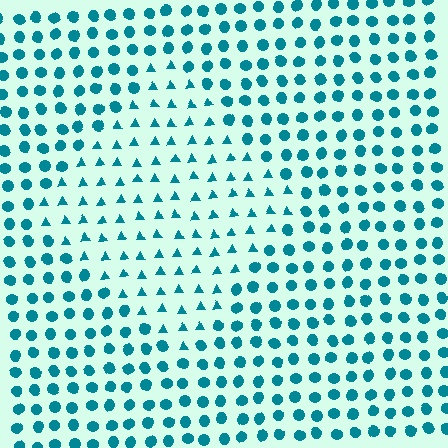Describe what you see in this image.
The image is filled with small teal elements arranged in a uniform grid. A diamond-shaped region contains triangles, while the surrounding area contains circles. The boundary is defined purely by the change in element shape.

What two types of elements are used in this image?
The image uses triangles inside the diamond region and circles outside it.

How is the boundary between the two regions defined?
The boundary is defined by a change in element shape: triangles inside vs. circles outside. All elements share the same color and spacing.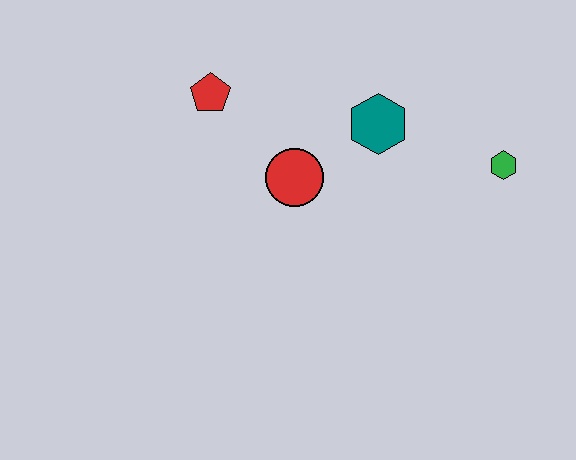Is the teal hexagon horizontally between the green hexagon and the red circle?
Yes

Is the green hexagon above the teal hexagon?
No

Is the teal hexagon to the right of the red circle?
Yes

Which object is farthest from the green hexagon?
The red pentagon is farthest from the green hexagon.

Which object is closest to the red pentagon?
The red circle is closest to the red pentagon.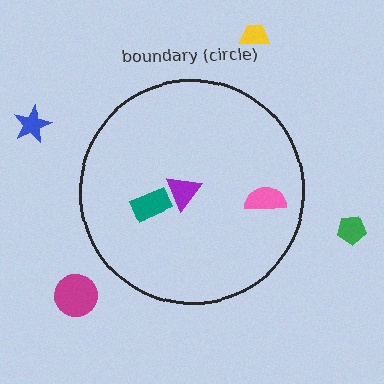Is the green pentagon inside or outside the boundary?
Outside.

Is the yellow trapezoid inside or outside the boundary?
Outside.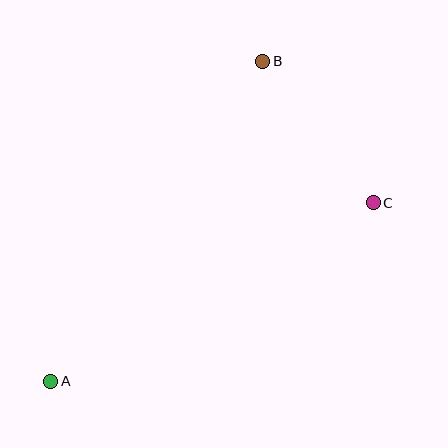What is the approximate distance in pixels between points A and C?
The distance between A and C is approximately 369 pixels.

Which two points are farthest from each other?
Points A and B are farthest from each other.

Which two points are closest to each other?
Points B and C are closest to each other.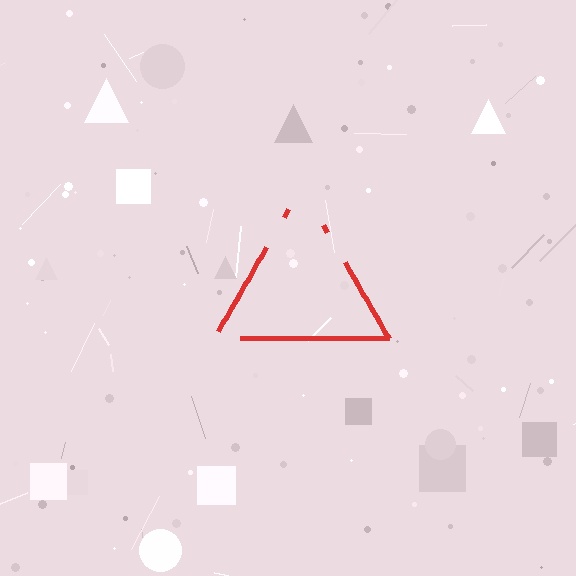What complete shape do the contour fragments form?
The contour fragments form a triangle.